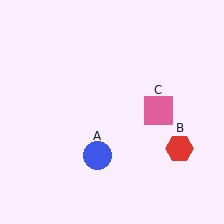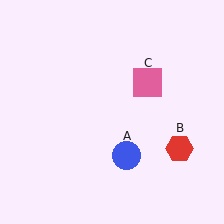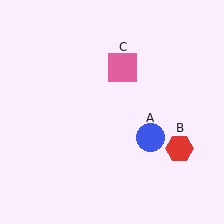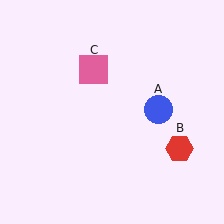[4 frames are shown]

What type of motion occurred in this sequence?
The blue circle (object A), pink square (object C) rotated counterclockwise around the center of the scene.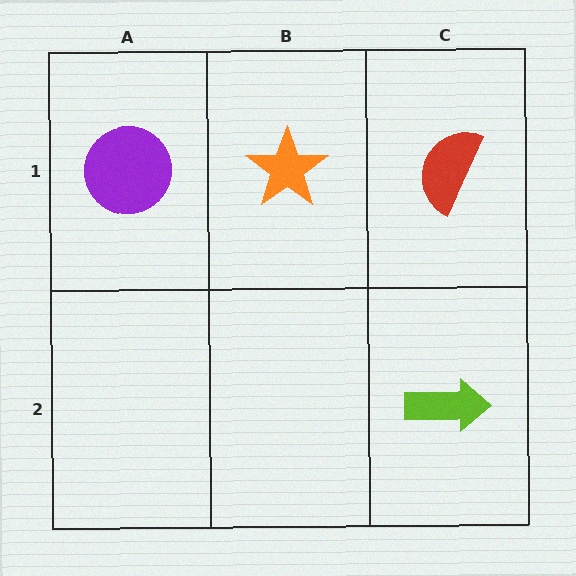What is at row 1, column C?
A red semicircle.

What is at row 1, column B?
An orange star.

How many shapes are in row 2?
1 shape.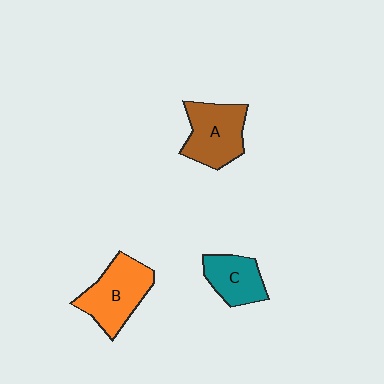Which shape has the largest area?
Shape B (orange).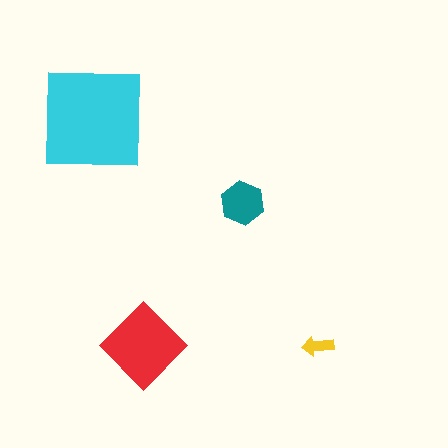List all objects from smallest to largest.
The yellow arrow, the teal hexagon, the red diamond, the cyan square.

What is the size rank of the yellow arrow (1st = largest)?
4th.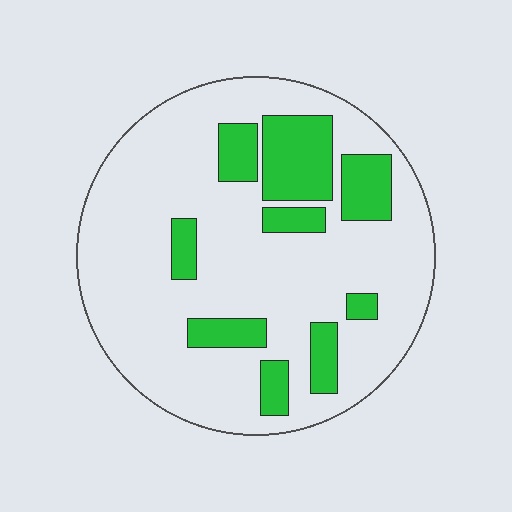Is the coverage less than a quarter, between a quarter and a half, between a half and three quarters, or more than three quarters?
Less than a quarter.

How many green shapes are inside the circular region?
9.